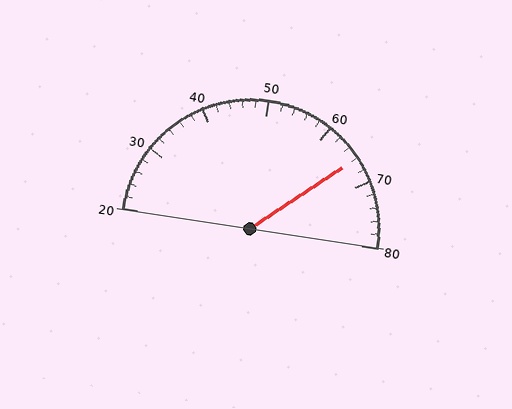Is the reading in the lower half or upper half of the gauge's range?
The reading is in the upper half of the range (20 to 80).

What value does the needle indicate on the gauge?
The needle indicates approximately 66.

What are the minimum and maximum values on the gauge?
The gauge ranges from 20 to 80.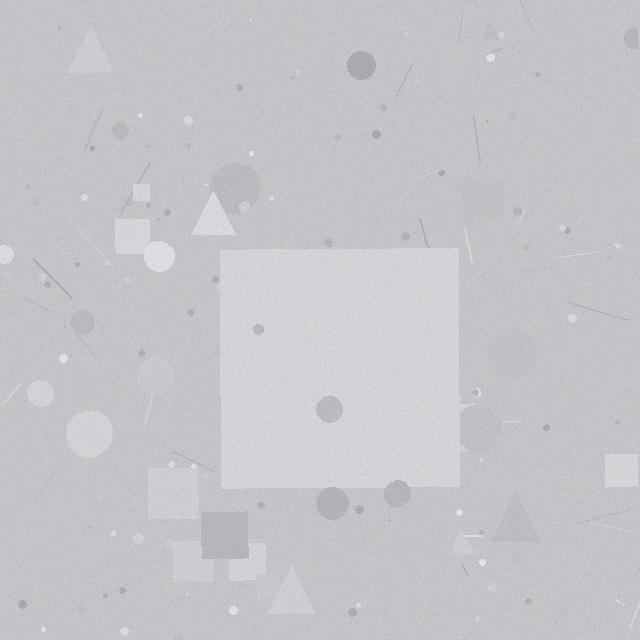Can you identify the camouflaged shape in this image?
The camouflaged shape is a square.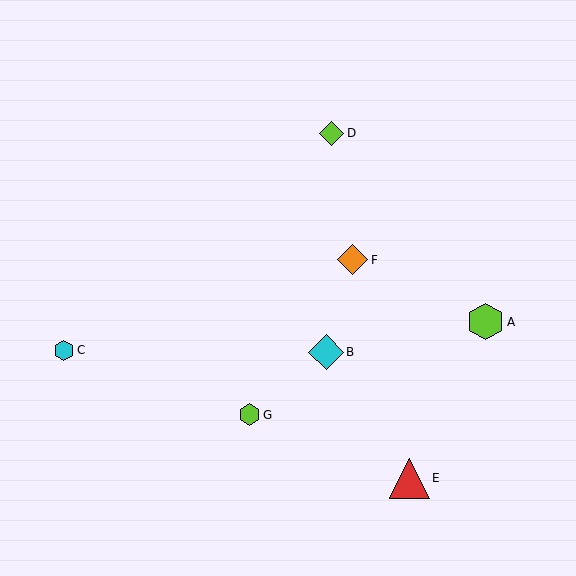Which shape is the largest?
The red triangle (labeled E) is the largest.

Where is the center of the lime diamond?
The center of the lime diamond is at (332, 133).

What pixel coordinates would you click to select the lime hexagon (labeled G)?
Click at (249, 415) to select the lime hexagon G.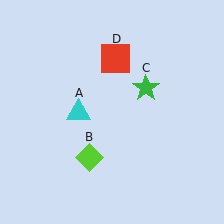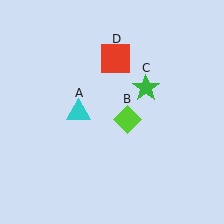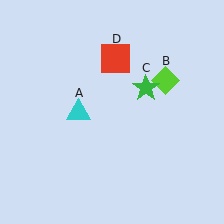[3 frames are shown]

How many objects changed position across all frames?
1 object changed position: lime diamond (object B).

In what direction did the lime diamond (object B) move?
The lime diamond (object B) moved up and to the right.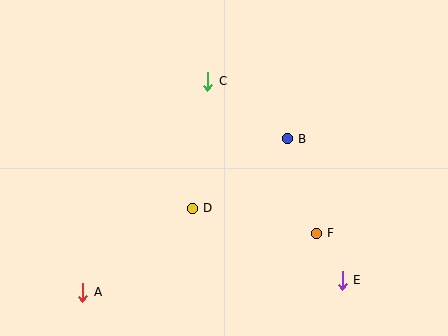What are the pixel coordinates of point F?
Point F is at (316, 233).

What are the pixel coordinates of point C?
Point C is at (208, 81).